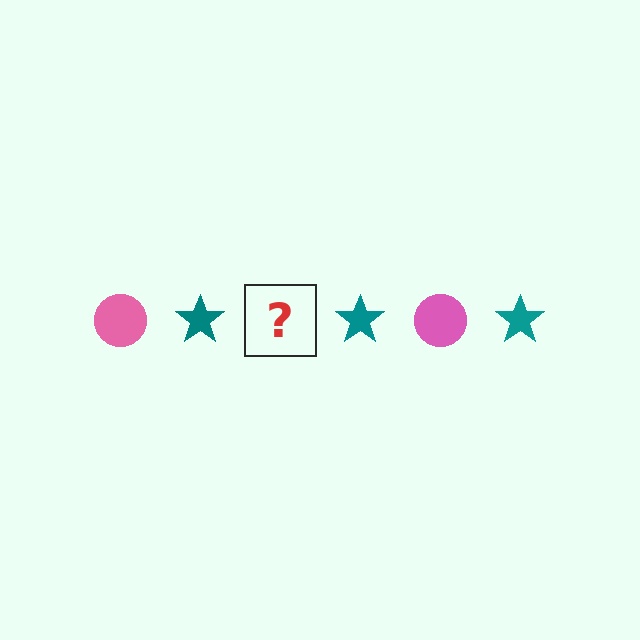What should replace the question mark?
The question mark should be replaced with a pink circle.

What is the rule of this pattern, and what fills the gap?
The rule is that the pattern alternates between pink circle and teal star. The gap should be filled with a pink circle.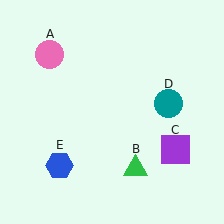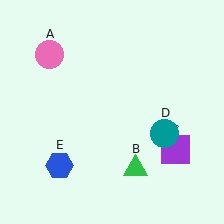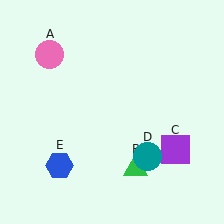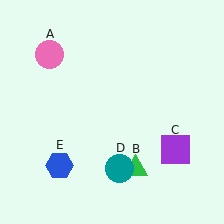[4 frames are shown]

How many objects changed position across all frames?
1 object changed position: teal circle (object D).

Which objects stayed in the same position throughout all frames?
Pink circle (object A) and green triangle (object B) and purple square (object C) and blue hexagon (object E) remained stationary.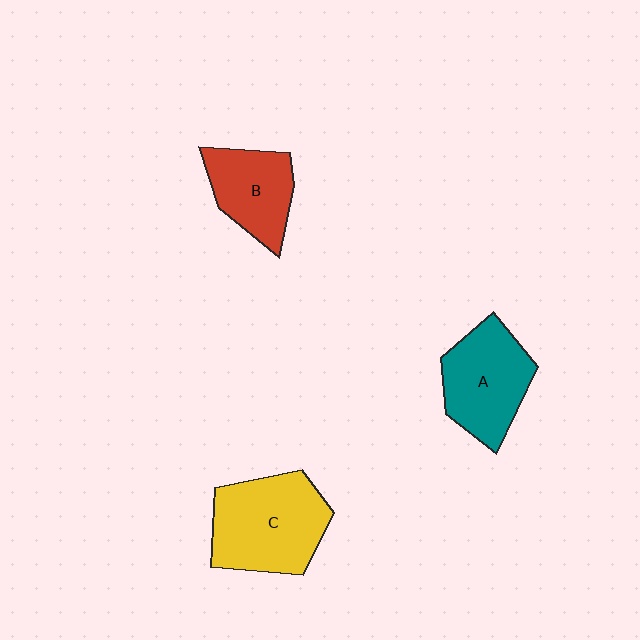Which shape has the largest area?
Shape C (yellow).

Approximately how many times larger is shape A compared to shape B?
Approximately 1.2 times.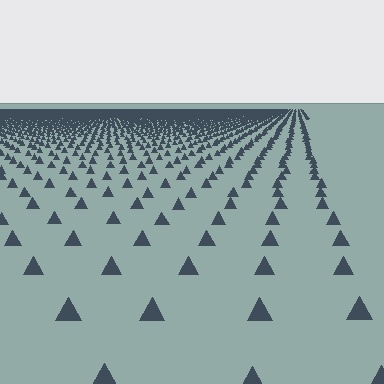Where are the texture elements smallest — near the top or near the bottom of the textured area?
Near the top.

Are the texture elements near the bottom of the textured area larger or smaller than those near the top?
Larger. Near the bottom, elements are closer to the viewer and appear at a bigger on-screen size.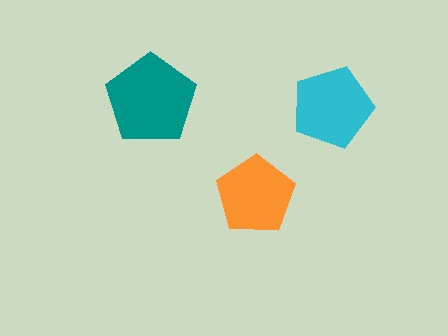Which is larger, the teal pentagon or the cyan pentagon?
The teal one.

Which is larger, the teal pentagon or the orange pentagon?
The teal one.